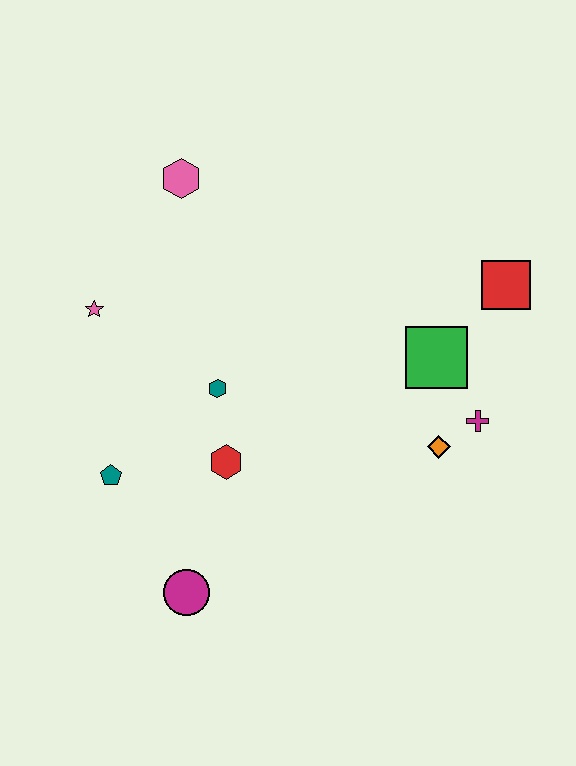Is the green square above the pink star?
No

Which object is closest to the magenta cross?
The orange diamond is closest to the magenta cross.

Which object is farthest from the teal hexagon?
The red square is farthest from the teal hexagon.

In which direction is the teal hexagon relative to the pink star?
The teal hexagon is to the right of the pink star.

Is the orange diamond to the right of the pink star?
Yes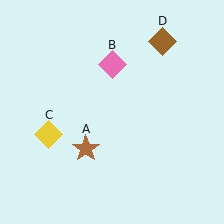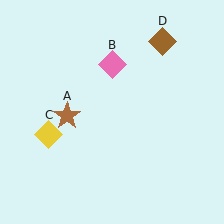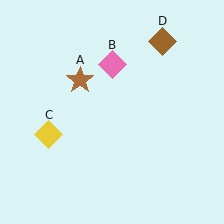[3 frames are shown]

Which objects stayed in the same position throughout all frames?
Pink diamond (object B) and yellow diamond (object C) and brown diamond (object D) remained stationary.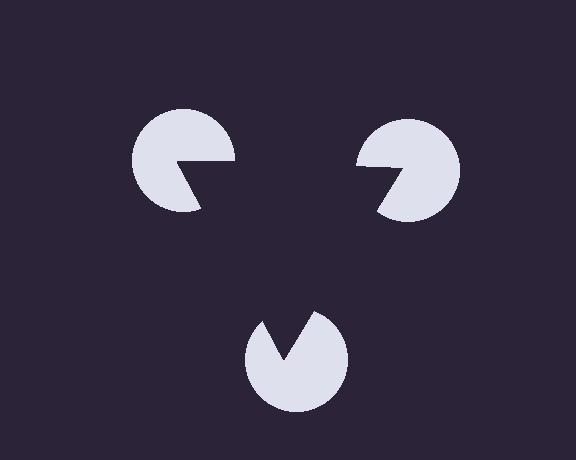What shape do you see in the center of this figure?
An illusory triangle — its edges are inferred from the aligned wedge cuts in the pac-man discs, not physically drawn.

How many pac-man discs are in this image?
There are 3 — one at each vertex of the illusory triangle.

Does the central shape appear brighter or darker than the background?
It typically appears slightly darker than the background, even though no actual brightness change is drawn.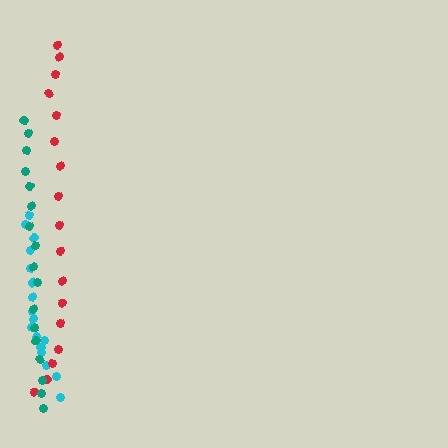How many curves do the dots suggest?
There are 3 distinct paths.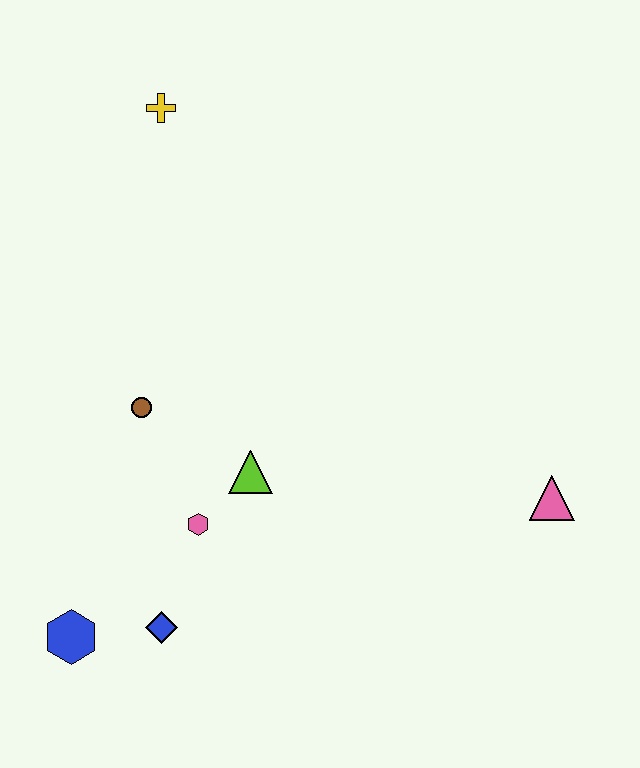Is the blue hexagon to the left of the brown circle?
Yes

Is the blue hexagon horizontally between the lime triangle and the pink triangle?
No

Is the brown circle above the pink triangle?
Yes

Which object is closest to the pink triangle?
The lime triangle is closest to the pink triangle.